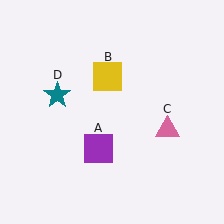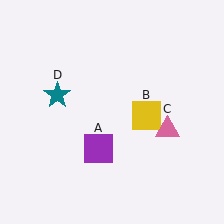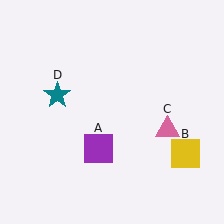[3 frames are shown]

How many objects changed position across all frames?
1 object changed position: yellow square (object B).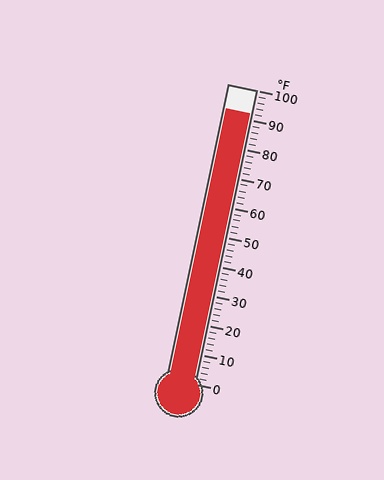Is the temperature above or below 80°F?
The temperature is above 80°F.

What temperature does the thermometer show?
The thermometer shows approximately 92°F.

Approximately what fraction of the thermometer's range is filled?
The thermometer is filled to approximately 90% of its range.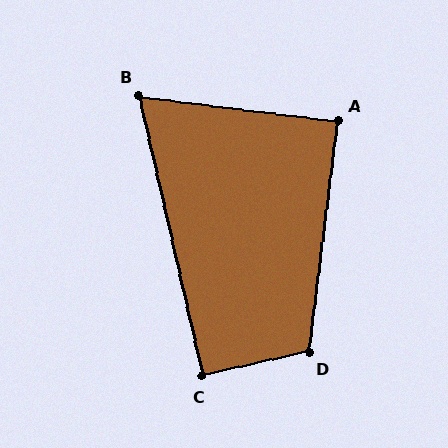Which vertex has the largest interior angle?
D, at approximately 110 degrees.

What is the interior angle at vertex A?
Approximately 90 degrees (approximately right).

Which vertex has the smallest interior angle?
B, at approximately 70 degrees.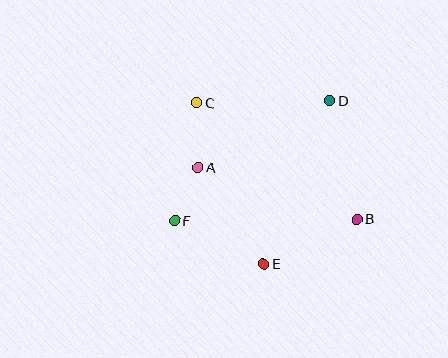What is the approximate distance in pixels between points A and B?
The distance between A and B is approximately 167 pixels.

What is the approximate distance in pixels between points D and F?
The distance between D and F is approximately 196 pixels.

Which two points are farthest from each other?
Points B and C are farthest from each other.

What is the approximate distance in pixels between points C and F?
The distance between C and F is approximately 120 pixels.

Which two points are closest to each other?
Points A and F are closest to each other.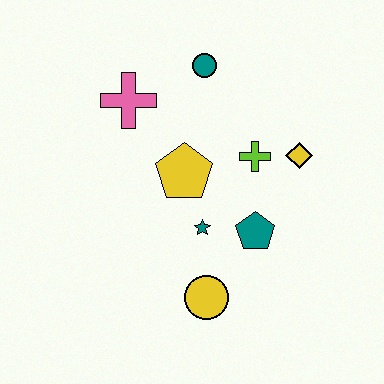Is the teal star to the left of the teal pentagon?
Yes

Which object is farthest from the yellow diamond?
The pink cross is farthest from the yellow diamond.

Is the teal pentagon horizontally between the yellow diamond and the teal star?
Yes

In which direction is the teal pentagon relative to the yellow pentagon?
The teal pentagon is to the right of the yellow pentagon.